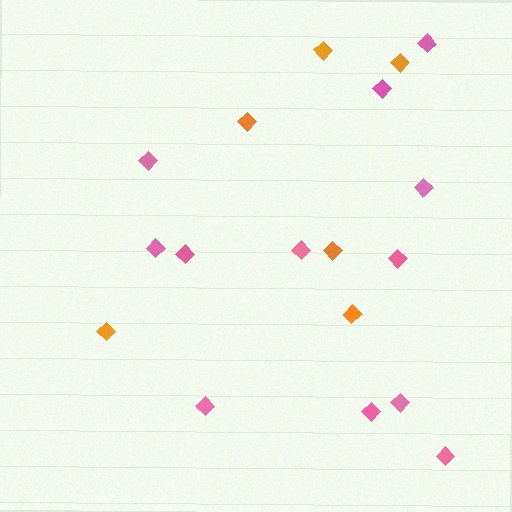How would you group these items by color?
There are 2 groups: one group of orange diamonds (6) and one group of pink diamonds (12).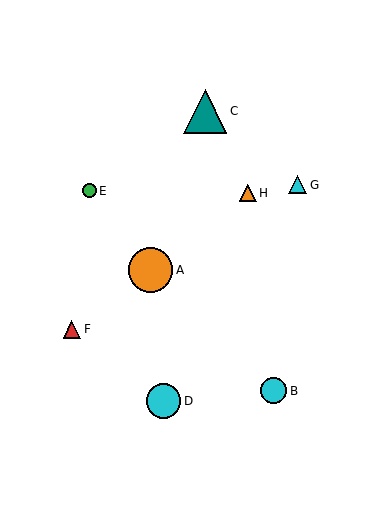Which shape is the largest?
The orange circle (labeled A) is the largest.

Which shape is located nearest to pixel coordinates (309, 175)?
The cyan triangle (labeled G) at (298, 185) is nearest to that location.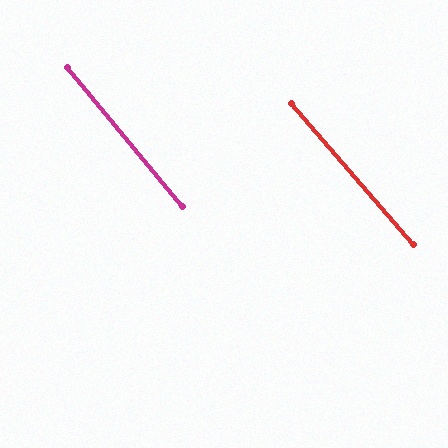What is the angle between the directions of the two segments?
Approximately 1 degree.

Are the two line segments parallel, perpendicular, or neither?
Parallel — their directions differ by only 1.2°.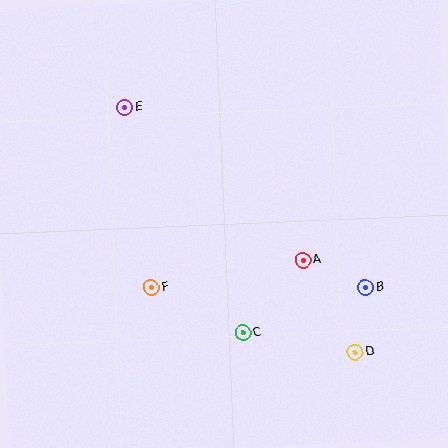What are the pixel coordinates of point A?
Point A is at (303, 260).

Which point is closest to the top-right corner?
Point A is closest to the top-right corner.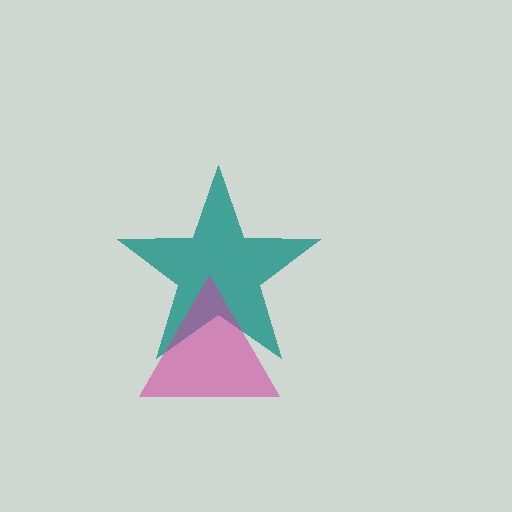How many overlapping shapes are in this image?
There are 2 overlapping shapes in the image.